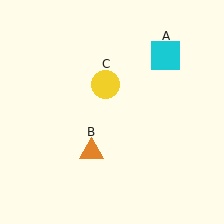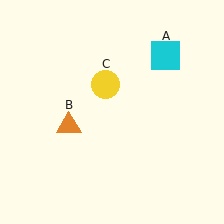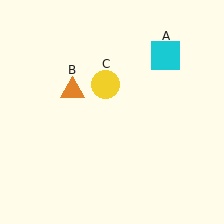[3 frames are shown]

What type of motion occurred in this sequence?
The orange triangle (object B) rotated clockwise around the center of the scene.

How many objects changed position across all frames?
1 object changed position: orange triangle (object B).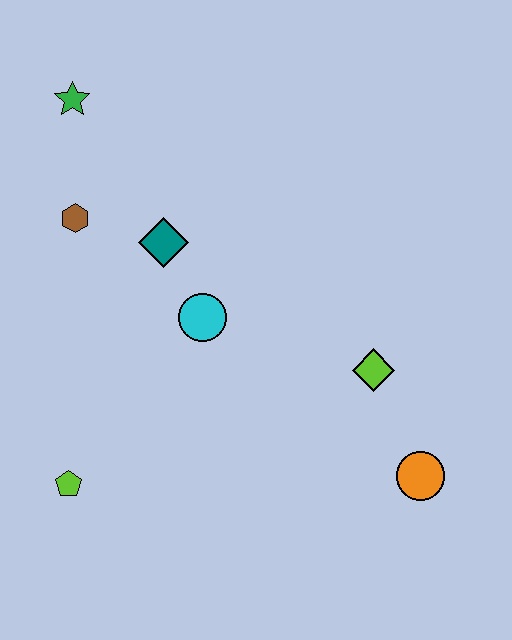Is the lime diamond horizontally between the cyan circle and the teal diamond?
No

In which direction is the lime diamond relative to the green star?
The lime diamond is to the right of the green star.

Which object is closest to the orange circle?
The lime diamond is closest to the orange circle.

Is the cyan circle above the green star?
No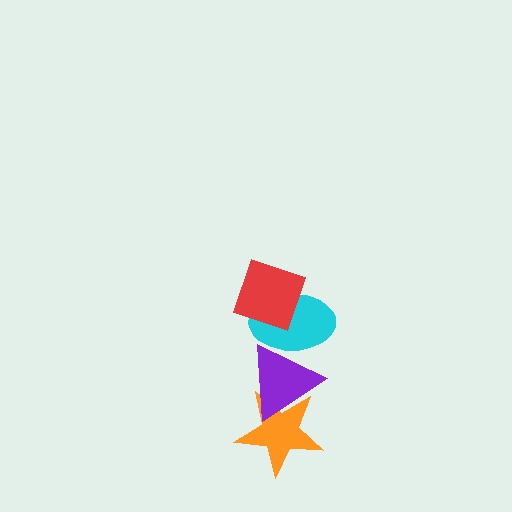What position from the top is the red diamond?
The red diamond is 1st from the top.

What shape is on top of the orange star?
The purple triangle is on top of the orange star.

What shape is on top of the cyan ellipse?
The red diamond is on top of the cyan ellipse.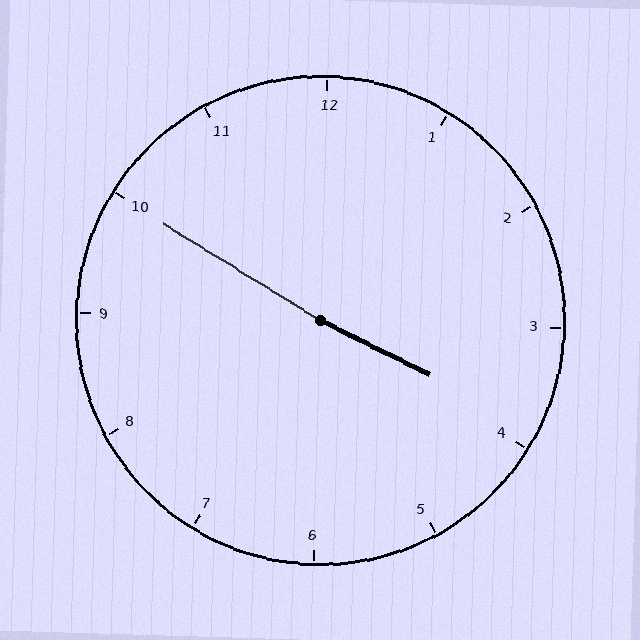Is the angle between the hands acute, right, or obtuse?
It is obtuse.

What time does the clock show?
3:50.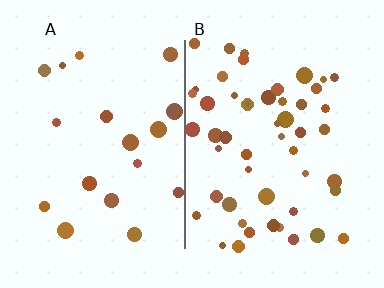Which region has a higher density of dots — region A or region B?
B (the right).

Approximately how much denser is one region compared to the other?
Approximately 2.9× — region B over region A.